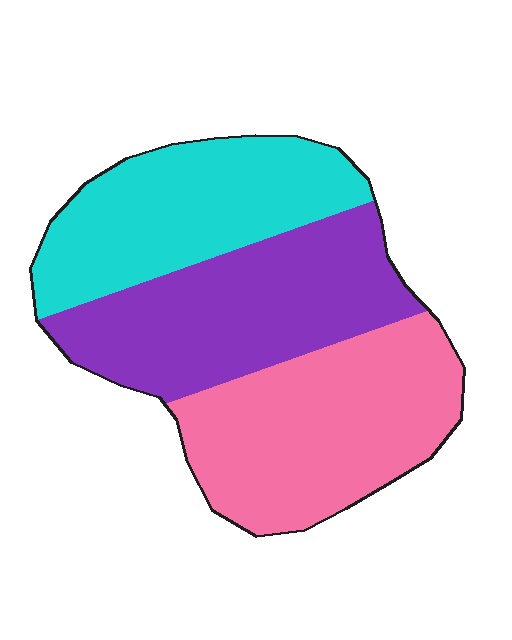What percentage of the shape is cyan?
Cyan covers roughly 30% of the shape.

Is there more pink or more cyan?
Pink.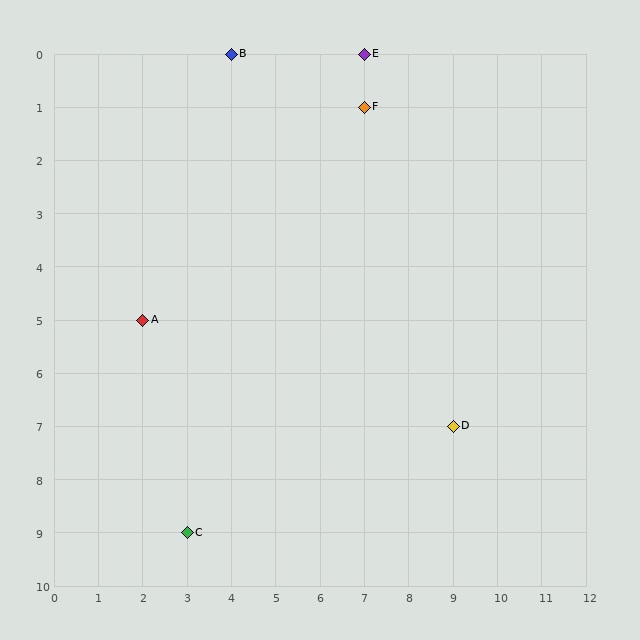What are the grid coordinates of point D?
Point D is at grid coordinates (9, 7).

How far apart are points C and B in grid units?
Points C and B are 1 column and 9 rows apart (about 9.1 grid units diagonally).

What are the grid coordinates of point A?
Point A is at grid coordinates (2, 5).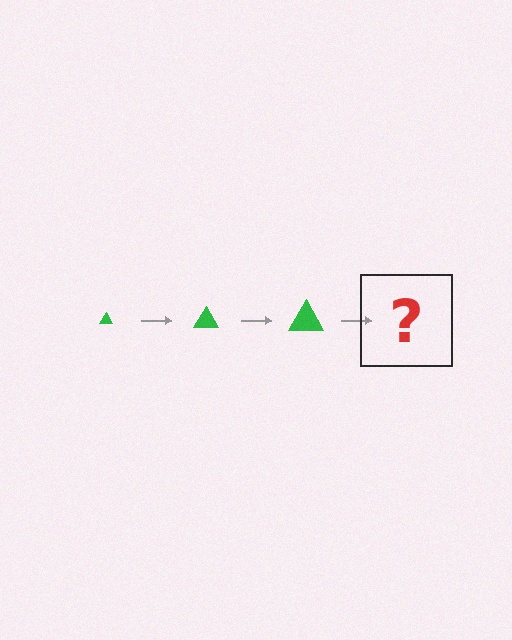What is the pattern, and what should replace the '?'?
The pattern is that the triangle gets progressively larger each step. The '?' should be a green triangle, larger than the previous one.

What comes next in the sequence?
The next element should be a green triangle, larger than the previous one.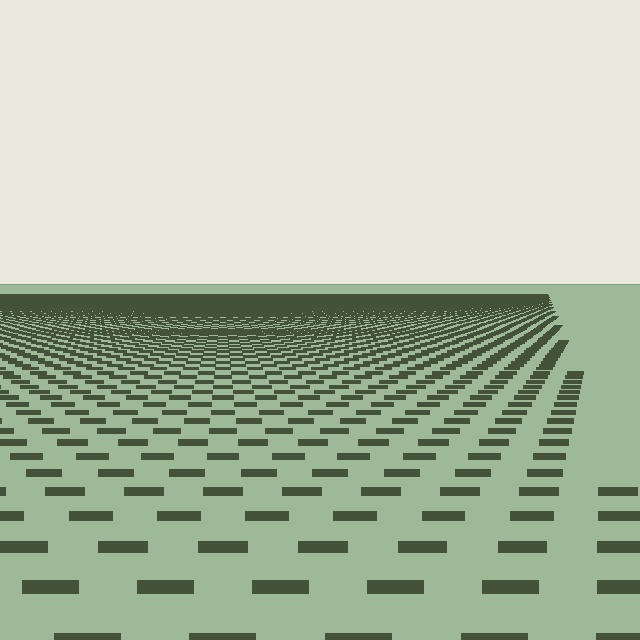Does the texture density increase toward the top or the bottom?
Density increases toward the top.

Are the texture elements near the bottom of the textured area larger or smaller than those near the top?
Larger. Near the bottom, elements are closer to the viewer and appear at a bigger on-screen size.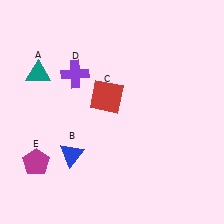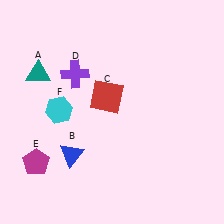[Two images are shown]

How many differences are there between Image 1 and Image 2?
There is 1 difference between the two images.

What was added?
A cyan hexagon (F) was added in Image 2.